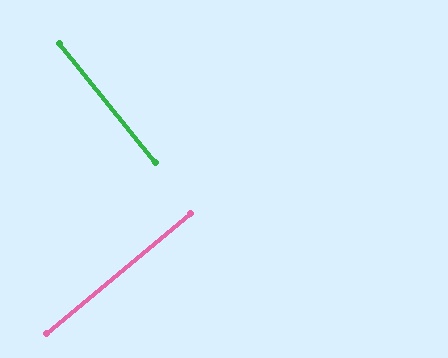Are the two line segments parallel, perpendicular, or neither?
Perpendicular — they meet at approximately 89°.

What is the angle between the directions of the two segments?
Approximately 89 degrees.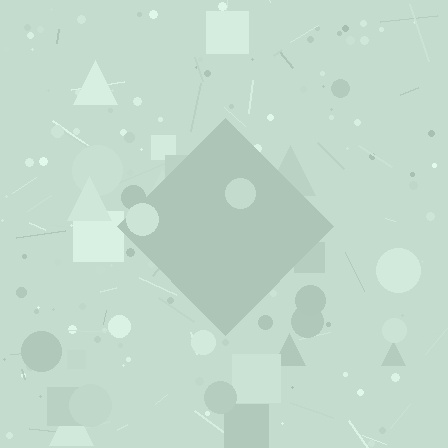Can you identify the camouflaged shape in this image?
The camouflaged shape is a diamond.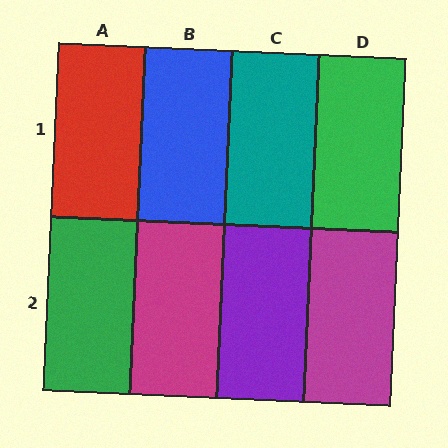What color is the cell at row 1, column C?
Teal.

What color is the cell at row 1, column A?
Red.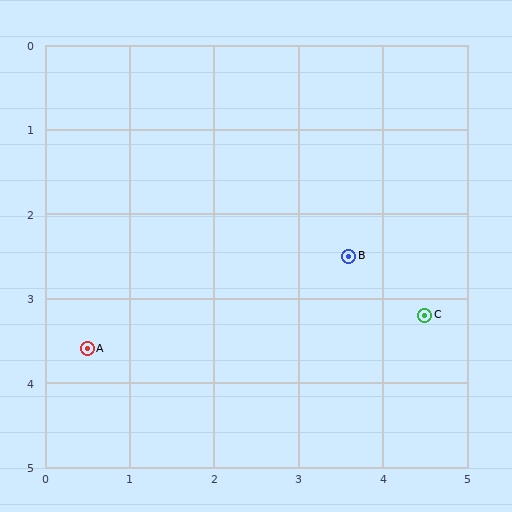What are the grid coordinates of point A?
Point A is at approximately (0.5, 3.6).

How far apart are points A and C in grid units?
Points A and C are about 4.0 grid units apart.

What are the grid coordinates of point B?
Point B is at approximately (3.6, 2.5).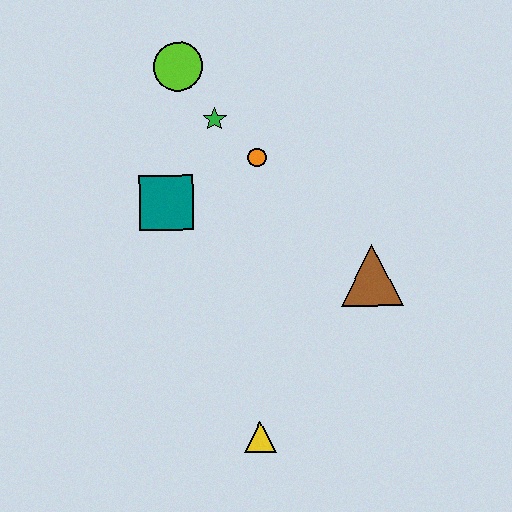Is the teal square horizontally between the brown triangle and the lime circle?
No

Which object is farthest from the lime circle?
The yellow triangle is farthest from the lime circle.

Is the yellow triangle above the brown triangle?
No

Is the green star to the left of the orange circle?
Yes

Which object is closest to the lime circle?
The green star is closest to the lime circle.